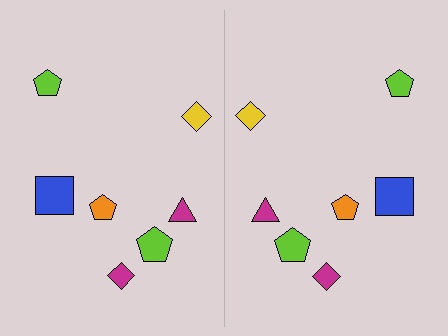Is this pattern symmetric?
Yes, this pattern has bilateral (reflection) symmetry.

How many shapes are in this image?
There are 14 shapes in this image.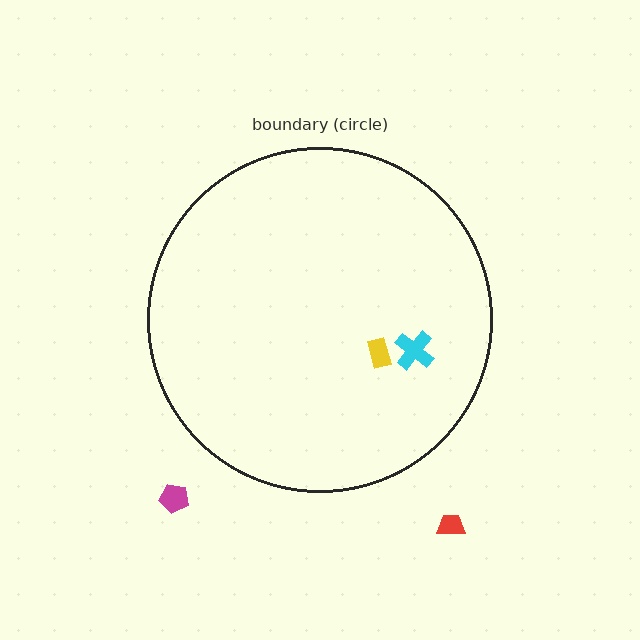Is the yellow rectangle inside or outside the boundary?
Inside.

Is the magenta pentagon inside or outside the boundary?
Outside.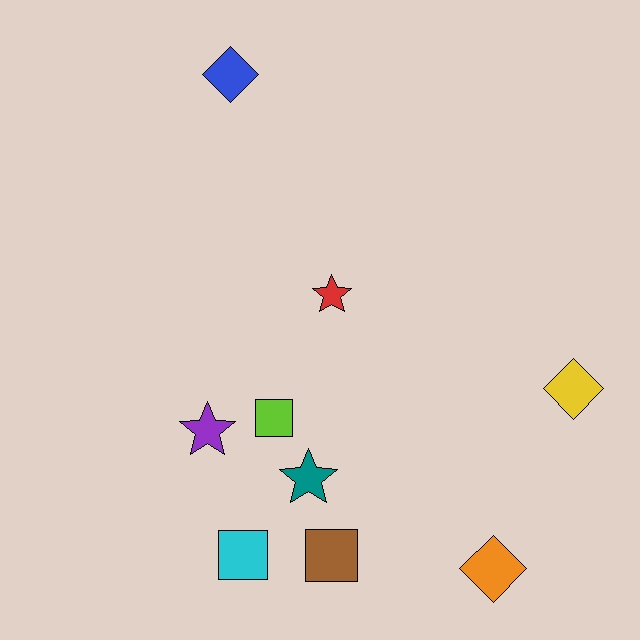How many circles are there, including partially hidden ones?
There are no circles.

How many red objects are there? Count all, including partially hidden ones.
There is 1 red object.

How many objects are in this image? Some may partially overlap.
There are 9 objects.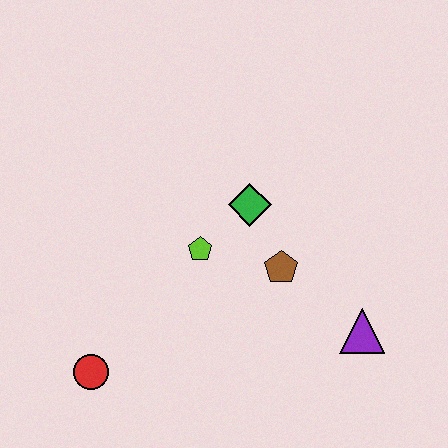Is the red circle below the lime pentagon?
Yes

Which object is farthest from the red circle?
The purple triangle is farthest from the red circle.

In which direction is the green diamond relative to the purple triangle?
The green diamond is above the purple triangle.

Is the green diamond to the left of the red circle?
No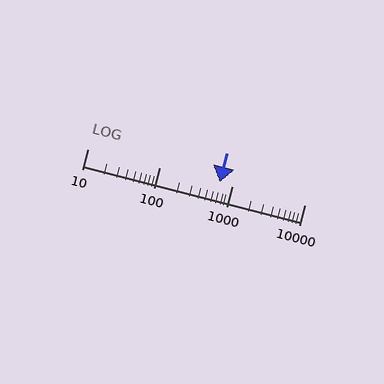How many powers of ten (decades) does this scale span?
The scale spans 3 decades, from 10 to 10000.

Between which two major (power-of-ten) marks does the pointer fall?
The pointer is between 100 and 1000.